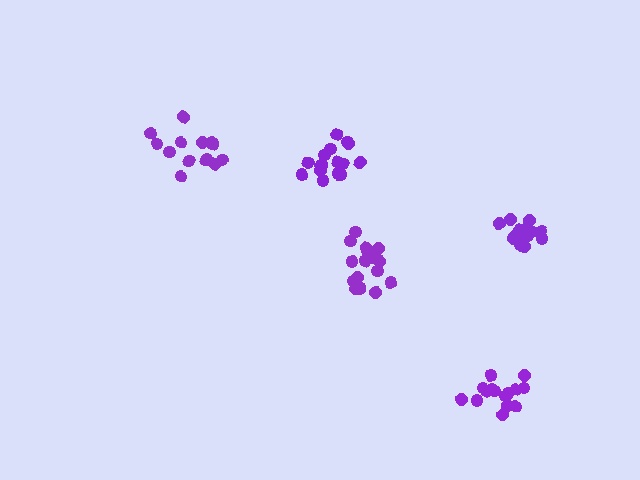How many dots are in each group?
Group 1: 17 dots, Group 2: 16 dots, Group 3: 15 dots, Group 4: 14 dots, Group 5: 17 dots (79 total).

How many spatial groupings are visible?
There are 5 spatial groupings.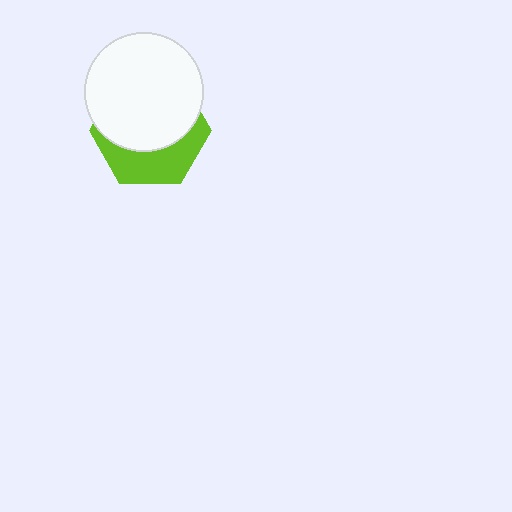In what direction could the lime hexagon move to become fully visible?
The lime hexagon could move down. That would shift it out from behind the white circle entirely.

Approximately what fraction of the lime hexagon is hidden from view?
Roughly 62% of the lime hexagon is hidden behind the white circle.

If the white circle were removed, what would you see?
You would see the complete lime hexagon.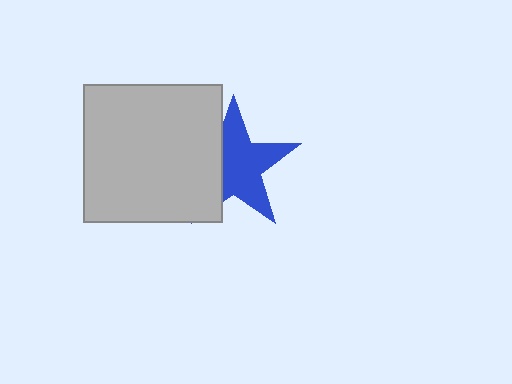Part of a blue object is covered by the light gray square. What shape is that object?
It is a star.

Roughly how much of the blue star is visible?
About half of it is visible (roughly 65%).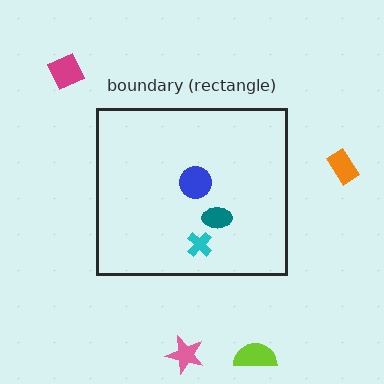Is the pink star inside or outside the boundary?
Outside.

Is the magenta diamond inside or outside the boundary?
Outside.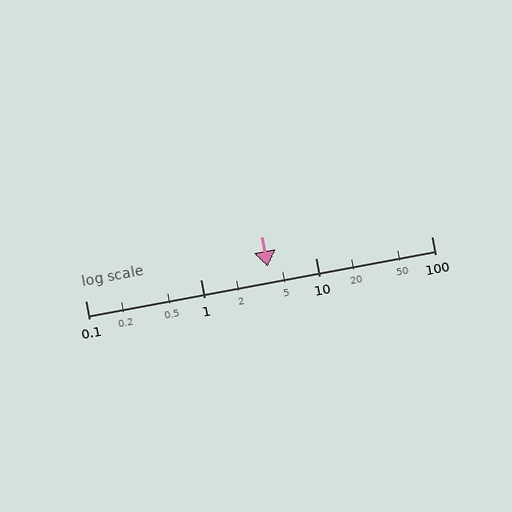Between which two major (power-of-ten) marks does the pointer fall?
The pointer is between 1 and 10.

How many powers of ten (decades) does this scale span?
The scale spans 3 decades, from 0.1 to 100.